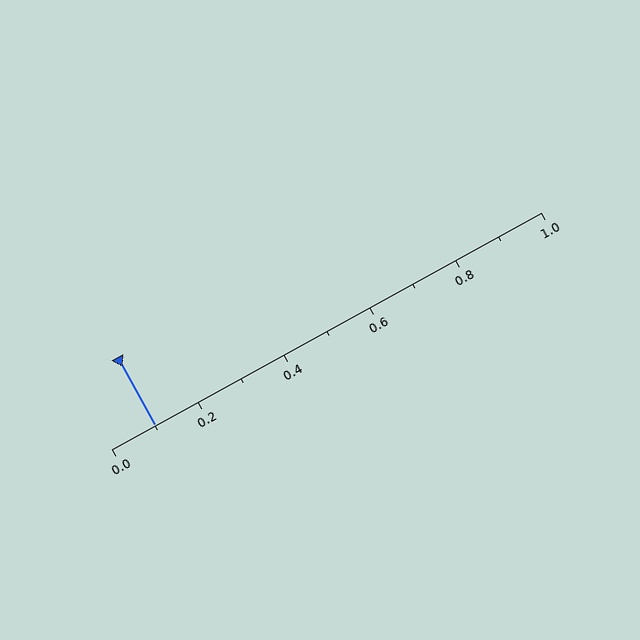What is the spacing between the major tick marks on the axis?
The major ticks are spaced 0.2 apart.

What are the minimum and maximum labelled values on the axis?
The axis runs from 0.0 to 1.0.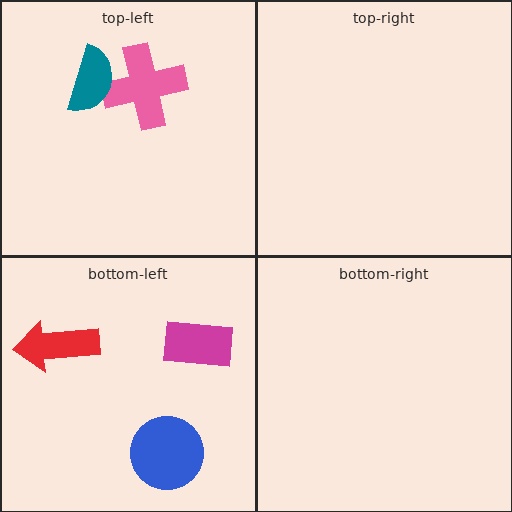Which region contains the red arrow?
The bottom-left region.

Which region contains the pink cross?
The top-left region.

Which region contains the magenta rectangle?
The bottom-left region.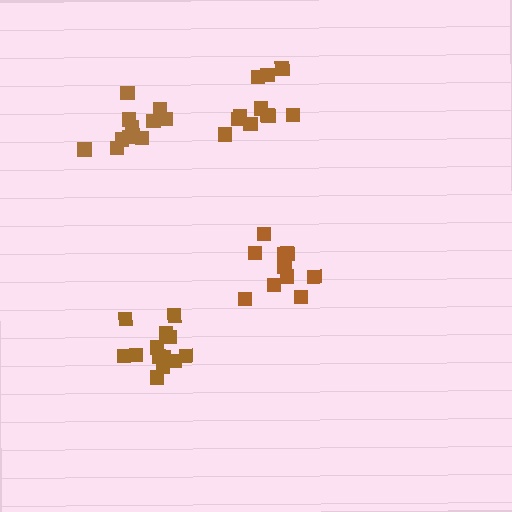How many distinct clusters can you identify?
There are 4 distinct clusters.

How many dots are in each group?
Group 1: 11 dots, Group 2: 11 dots, Group 3: 13 dots, Group 4: 12 dots (47 total).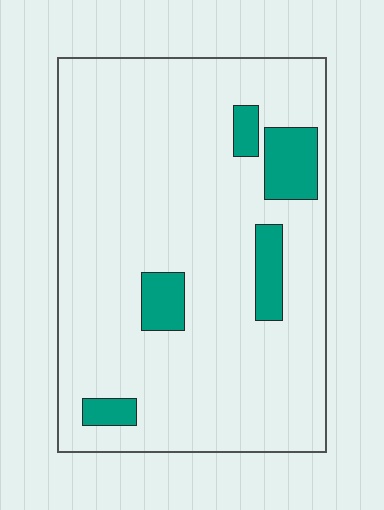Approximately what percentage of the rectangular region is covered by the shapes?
Approximately 10%.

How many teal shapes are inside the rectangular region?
5.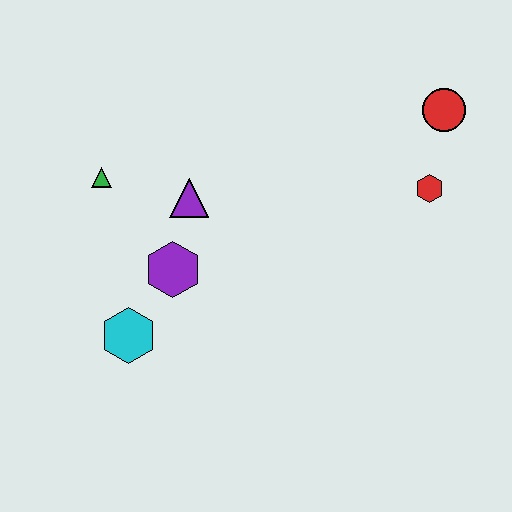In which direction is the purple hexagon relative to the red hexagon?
The purple hexagon is to the left of the red hexagon.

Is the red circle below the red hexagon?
No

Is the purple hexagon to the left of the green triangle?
No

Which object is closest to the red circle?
The red hexagon is closest to the red circle.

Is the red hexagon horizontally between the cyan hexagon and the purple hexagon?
No